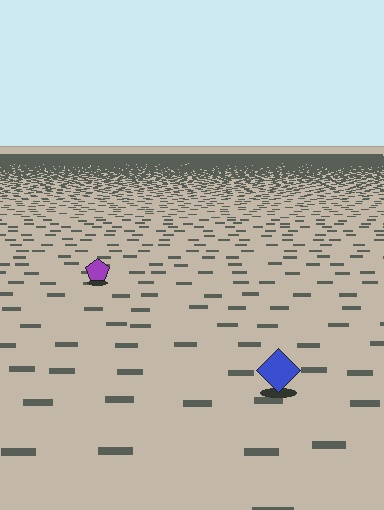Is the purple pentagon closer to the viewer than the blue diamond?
No. The blue diamond is closer — you can tell from the texture gradient: the ground texture is coarser near it.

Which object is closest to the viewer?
The blue diamond is closest. The texture marks near it are larger and more spread out.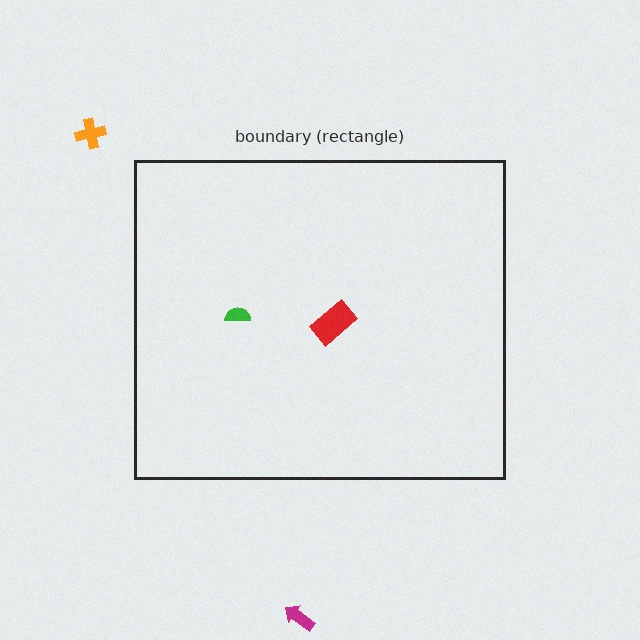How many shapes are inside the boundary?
2 inside, 2 outside.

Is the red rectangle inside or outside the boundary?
Inside.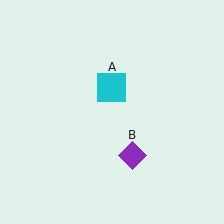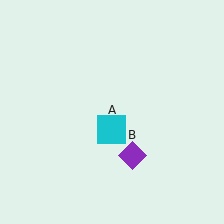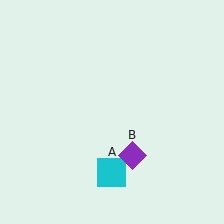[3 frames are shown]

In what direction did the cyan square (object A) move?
The cyan square (object A) moved down.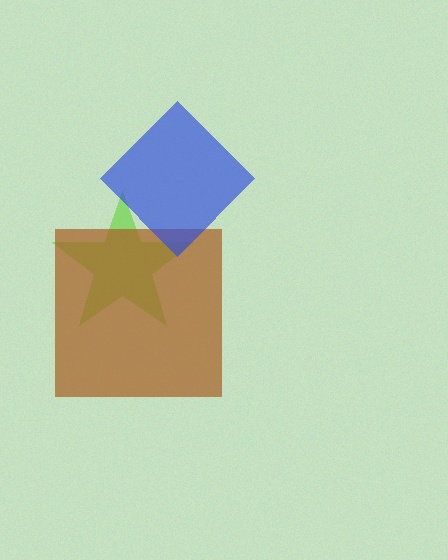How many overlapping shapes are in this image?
There are 3 overlapping shapes in the image.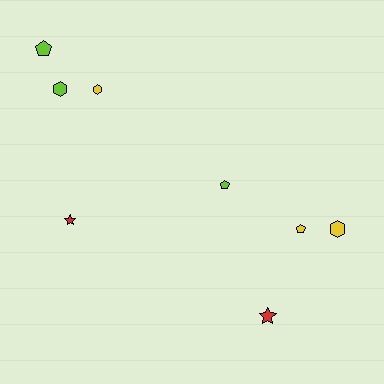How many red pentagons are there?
There are no red pentagons.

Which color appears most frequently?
Yellow, with 3 objects.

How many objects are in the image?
There are 8 objects.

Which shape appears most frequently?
Pentagon, with 3 objects.